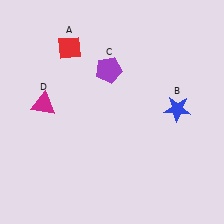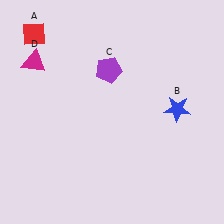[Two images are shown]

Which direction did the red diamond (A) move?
The red diamond (A) moved left.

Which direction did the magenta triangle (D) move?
The magenta triangle (D) moved up.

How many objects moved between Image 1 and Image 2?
2 objects moved between the two images.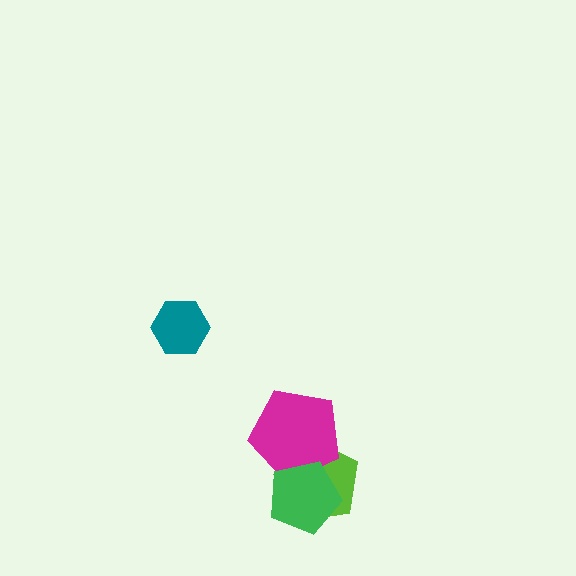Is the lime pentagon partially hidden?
Yes, it is partially covered by another shape.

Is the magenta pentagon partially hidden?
Yes, it is partially covered by another shape.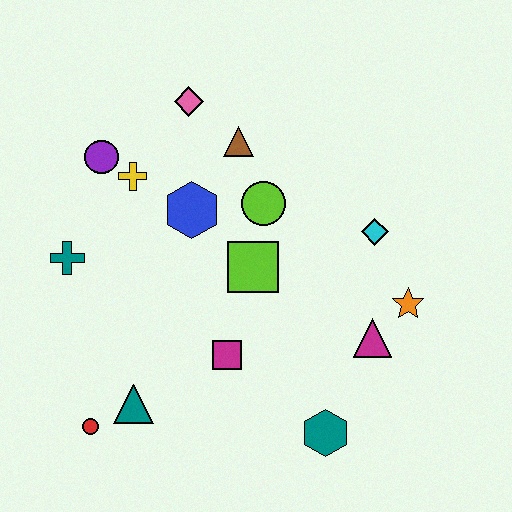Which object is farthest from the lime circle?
The red circle is farthest from the lime circle.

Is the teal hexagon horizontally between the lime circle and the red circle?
No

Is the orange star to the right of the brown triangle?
Yes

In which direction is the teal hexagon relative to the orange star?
The teal hexagon is below the orange star.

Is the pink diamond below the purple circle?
No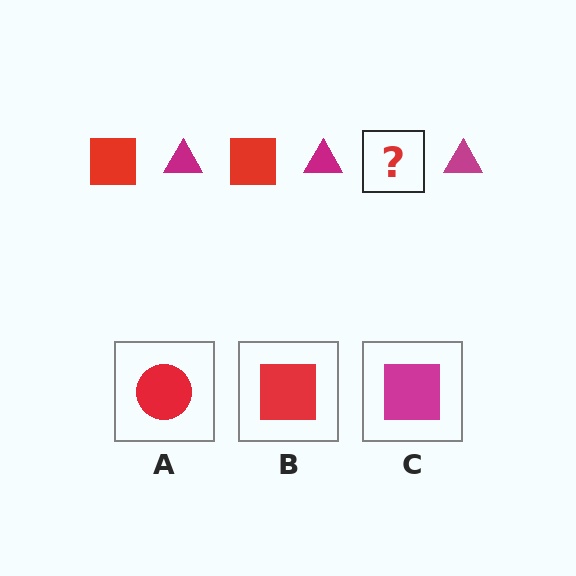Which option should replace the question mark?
Option B.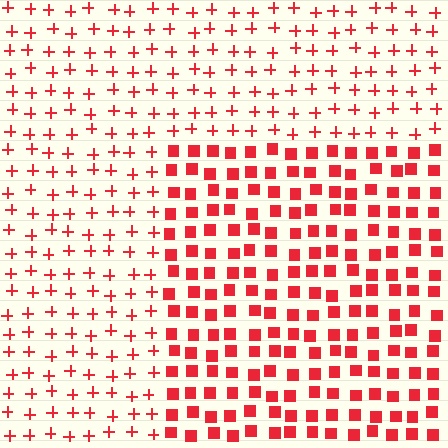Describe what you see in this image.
The image is filled with small red elements arranged in a uniform grid. A rectangle-shaped region contains squares, while the surrounding area contains plus signs. The boundary is defined purely by the change in element shape.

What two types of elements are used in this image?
The image uses squares inside the rectangle region and plus signs outside it.